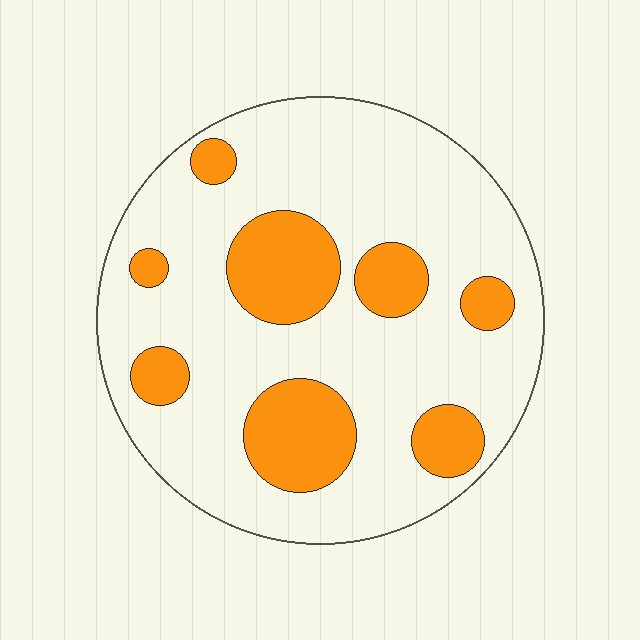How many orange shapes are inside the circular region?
8.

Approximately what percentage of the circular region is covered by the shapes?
Approximately 25%.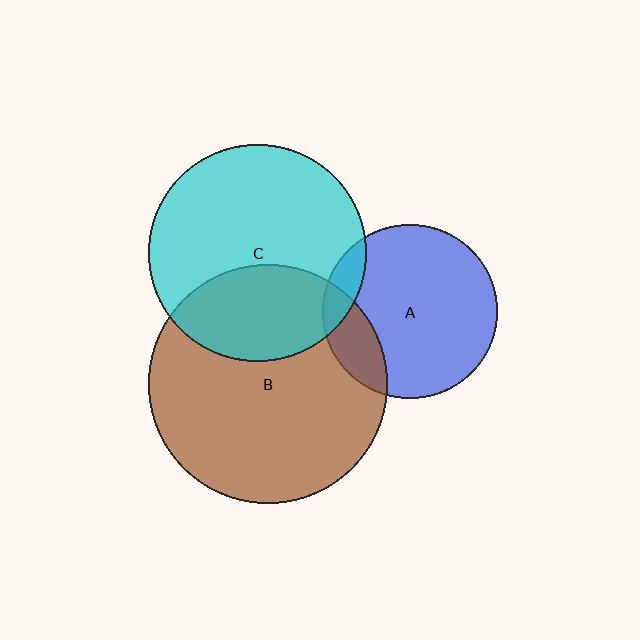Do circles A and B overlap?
Yes.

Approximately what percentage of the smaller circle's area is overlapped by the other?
Approximately 20%.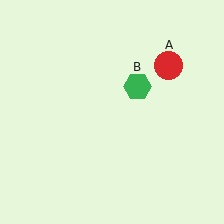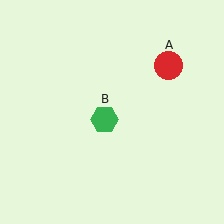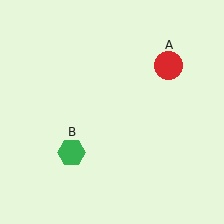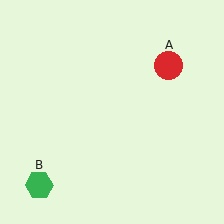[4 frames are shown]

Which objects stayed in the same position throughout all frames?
Red circle (object A) remained stationary.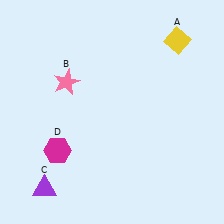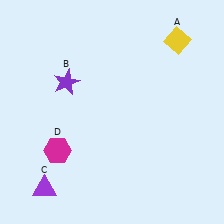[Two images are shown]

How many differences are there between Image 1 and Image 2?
There is 1 difference between the two images.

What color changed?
The star (B) changed from pink in Image 1 to purple in Image 2.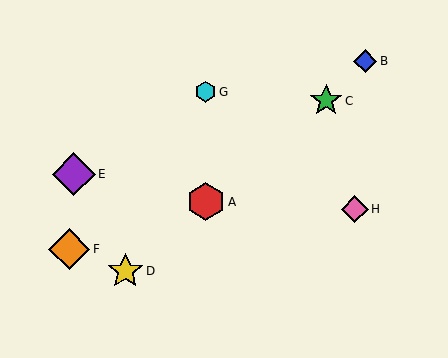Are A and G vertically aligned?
Yes, both are at x≈206.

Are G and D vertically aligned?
No, G is at x≈206 and D is at x≈125.